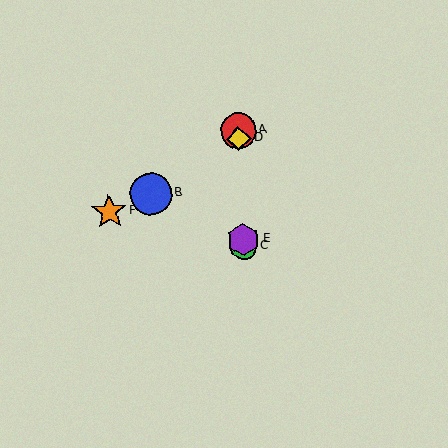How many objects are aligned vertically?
4 objects (A, C, D, E) are aligned vertically.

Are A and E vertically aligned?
Yes, both are at x≈238.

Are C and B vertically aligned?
No, C is at x≈244 and B is at x≈151.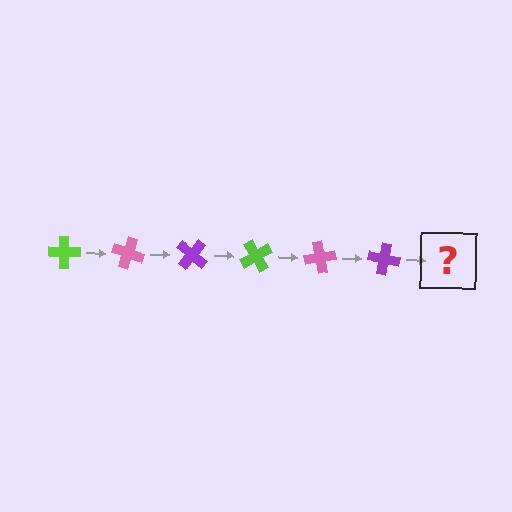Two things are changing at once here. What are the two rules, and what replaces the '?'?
The two rules are that it rotates 20 degrees each step and the color cycles through lime, pink, and purple. The '?' should be a lime cross, rotated 120 degrees from the start.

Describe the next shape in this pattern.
It should be a lime cross, rotated 120 degrees from the start.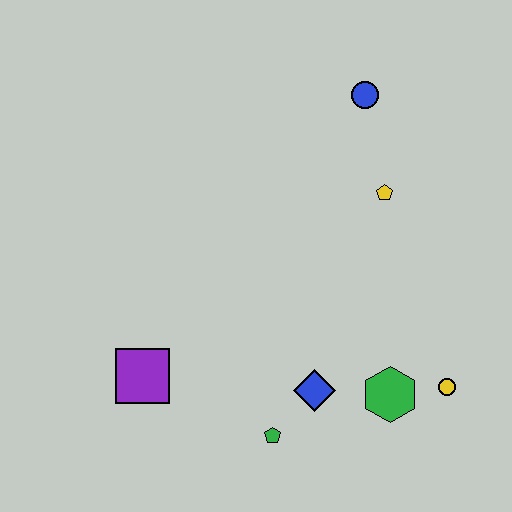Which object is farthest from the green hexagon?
The blue circle is farthest from the green hexagon.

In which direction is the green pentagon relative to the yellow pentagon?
The green pentagon is below the yellow pentagon.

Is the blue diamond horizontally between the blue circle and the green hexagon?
No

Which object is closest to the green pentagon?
The blue diamond is closest to the green pentagon.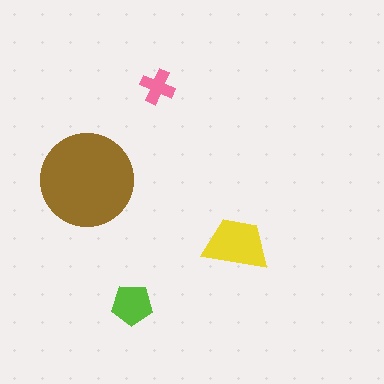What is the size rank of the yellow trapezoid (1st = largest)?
2nd.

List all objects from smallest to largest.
The pink cross, the lime pentagon, the yellow trapezoid, the brown circle.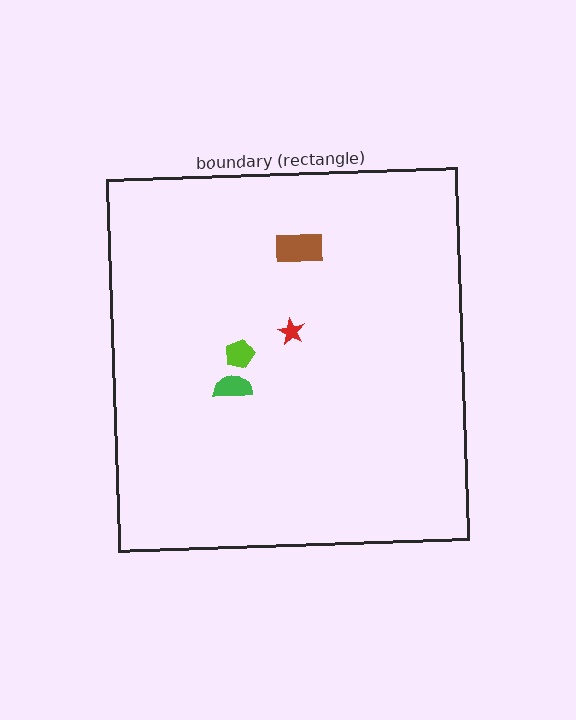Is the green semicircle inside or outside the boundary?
Inside.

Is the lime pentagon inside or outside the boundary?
Inside.